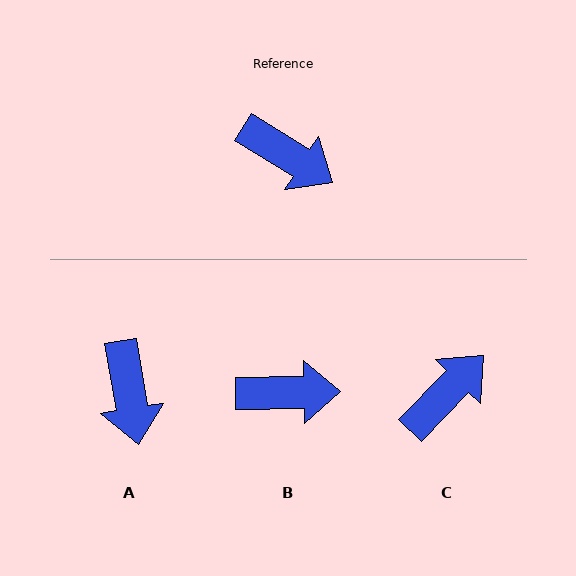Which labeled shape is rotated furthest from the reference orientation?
C, about 78 degrees away.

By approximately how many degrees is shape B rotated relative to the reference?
Approximately 33 degrees counter-clockwise.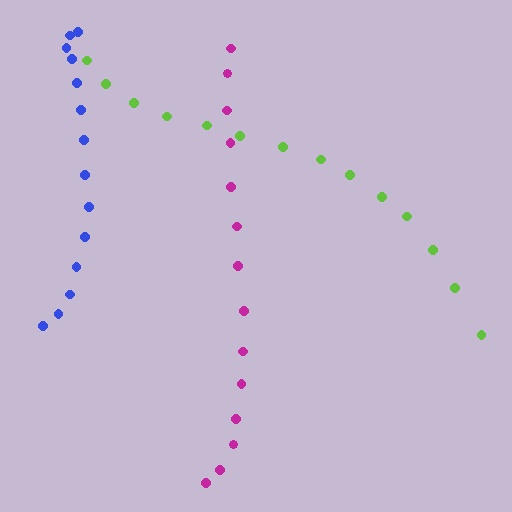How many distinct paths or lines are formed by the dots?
There are 3 distinct paths.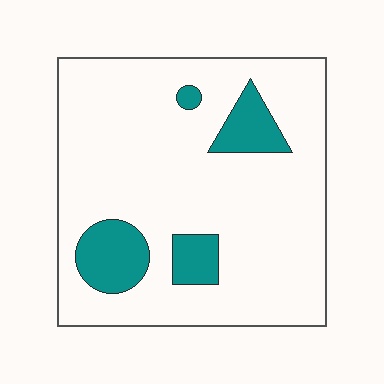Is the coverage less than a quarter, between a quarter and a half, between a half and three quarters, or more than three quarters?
Less than a quarter.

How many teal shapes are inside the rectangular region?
4.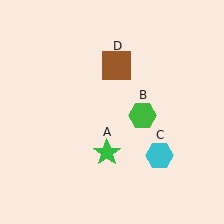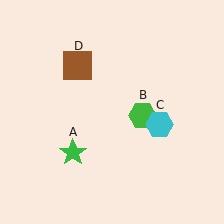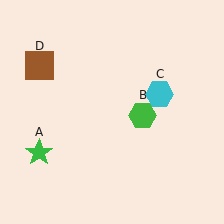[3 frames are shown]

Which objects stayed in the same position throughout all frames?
Green hexagon (object B) remained stationary.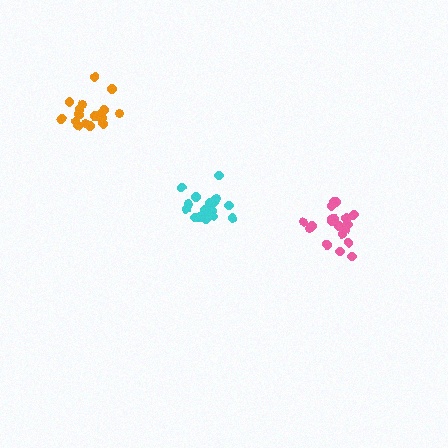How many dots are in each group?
Group 1: 20 dots, Group 2: 18 dots, Group 3: 20 dots (58 total).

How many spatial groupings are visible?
There are 3 spatial groupings.